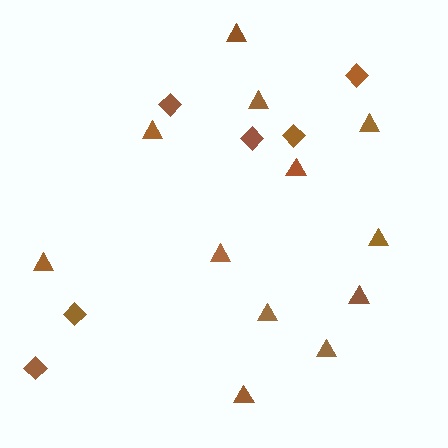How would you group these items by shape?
There are 2 groups: one group of triangles (12) and one group of diamonds (6).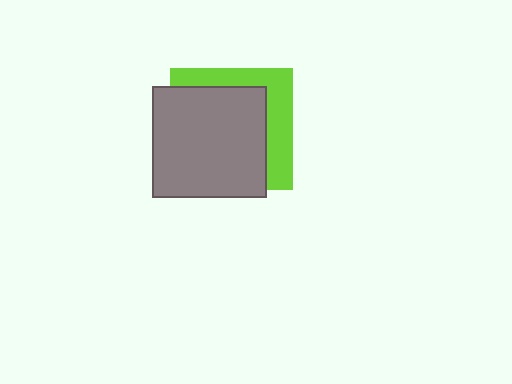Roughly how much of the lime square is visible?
A small part of it is visible (roughly 33%).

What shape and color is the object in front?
The object in front is a gray rectangle.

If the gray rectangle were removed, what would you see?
You would see the complete lime square.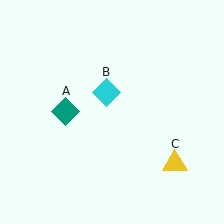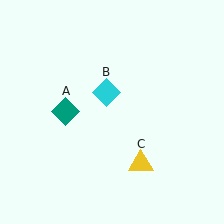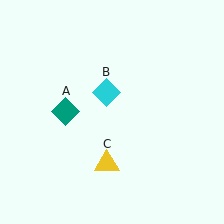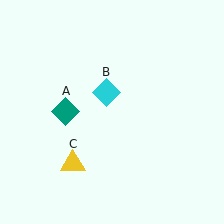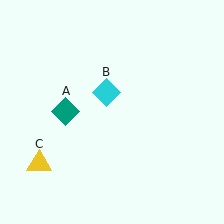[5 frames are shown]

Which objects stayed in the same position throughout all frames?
Teal diamond (object A) and cyan diamond (object B) remained stationary.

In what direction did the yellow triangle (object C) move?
The yellow triangle (object C) moved left.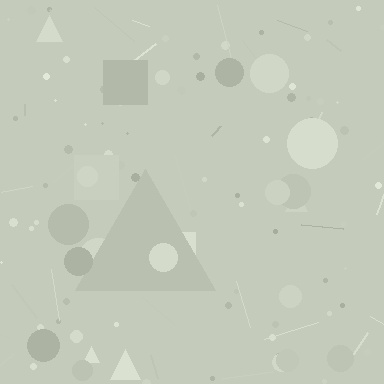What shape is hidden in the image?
A triangle is hidden in the image.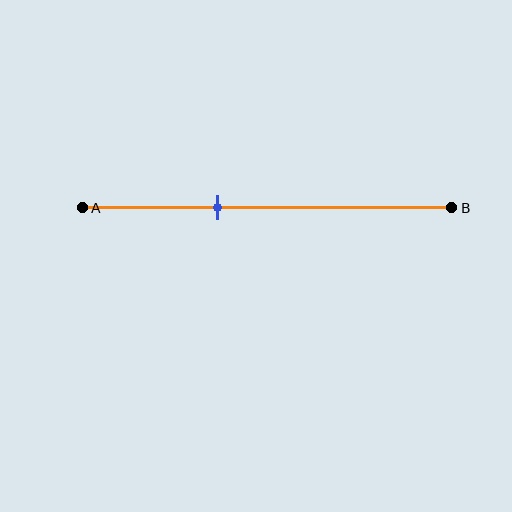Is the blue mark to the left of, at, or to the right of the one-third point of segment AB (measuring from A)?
The blue mark is to the right of the one-third point of segment AB.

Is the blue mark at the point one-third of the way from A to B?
No, the mark is at about 35% from A, not at the 33% one-third point.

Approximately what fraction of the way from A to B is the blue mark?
The blue mark is approximately 35% of the way from A to B.